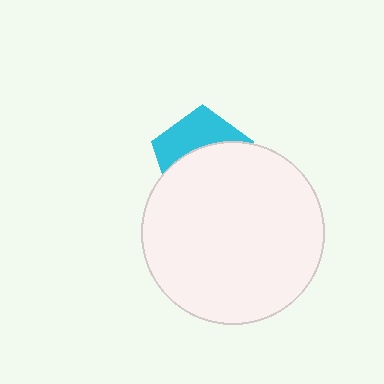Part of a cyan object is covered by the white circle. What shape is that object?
It is a pentagon.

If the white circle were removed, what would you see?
You would see the complete cyan pentagon.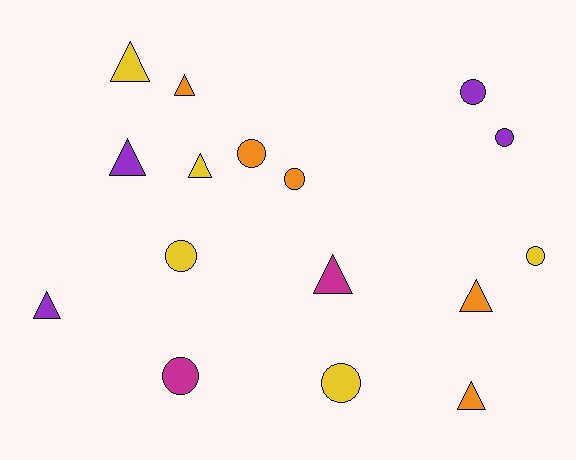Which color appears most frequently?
Orange, with 5 objects.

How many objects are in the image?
There are 16 objects.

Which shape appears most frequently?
Circle, with 8 objects.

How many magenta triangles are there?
There is 1 magenta triangle.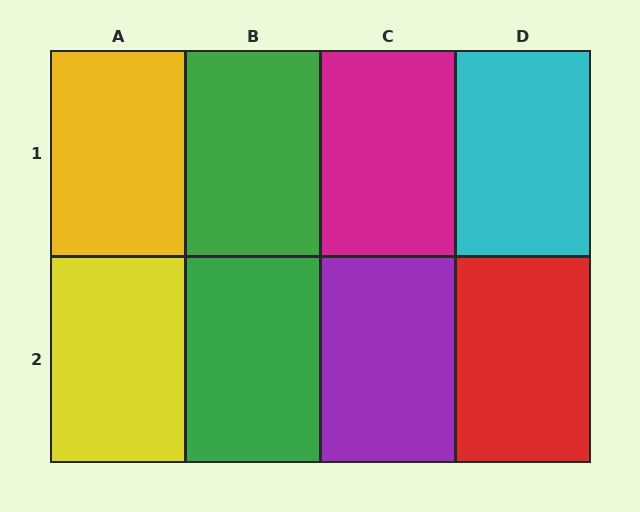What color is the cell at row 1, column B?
Green.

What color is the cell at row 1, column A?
Yellow.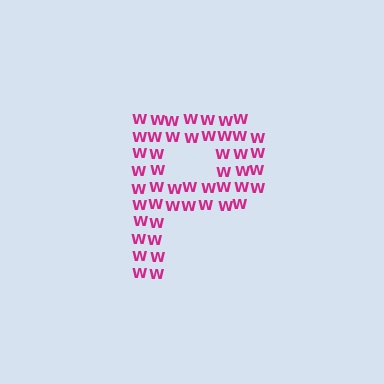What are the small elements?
The small elements are letter W's.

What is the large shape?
The large shape is the letter P.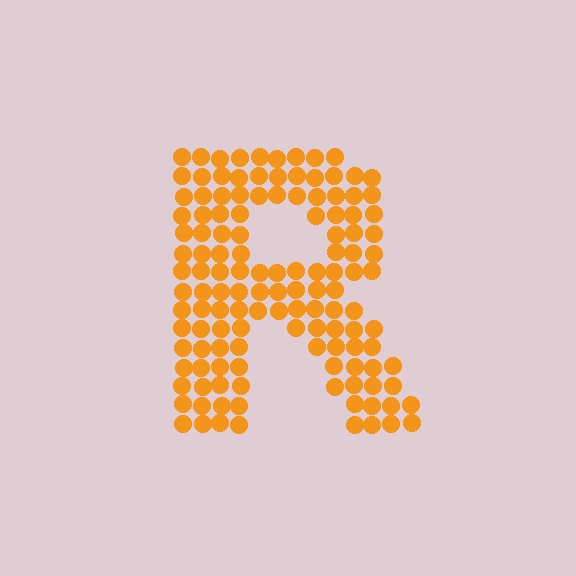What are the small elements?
The small elements are circles.